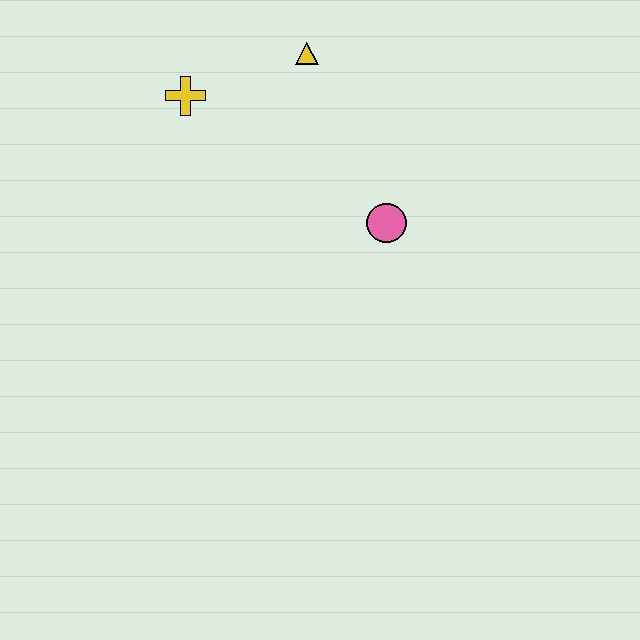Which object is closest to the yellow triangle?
The yellow cross is closest to the yellow triangle.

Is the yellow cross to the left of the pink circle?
Yes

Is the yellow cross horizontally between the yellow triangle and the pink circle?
No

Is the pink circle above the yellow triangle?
No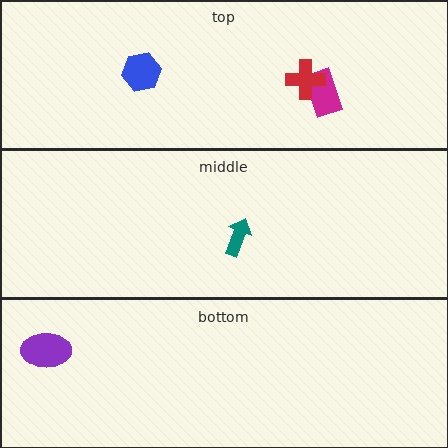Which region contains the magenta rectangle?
The top region.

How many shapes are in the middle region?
1.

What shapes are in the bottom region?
The purple ellipse.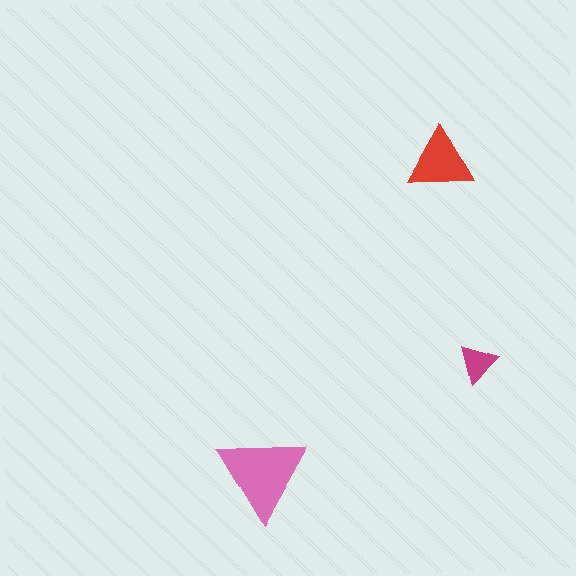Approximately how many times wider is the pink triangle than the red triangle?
About 1.5 times wider.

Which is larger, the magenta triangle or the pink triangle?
The pink one.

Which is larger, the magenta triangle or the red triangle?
The red one.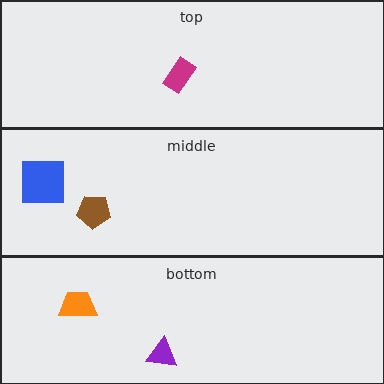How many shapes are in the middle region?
2.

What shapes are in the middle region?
The blue square, the brown pentagon.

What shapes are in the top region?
The magenta rectangle.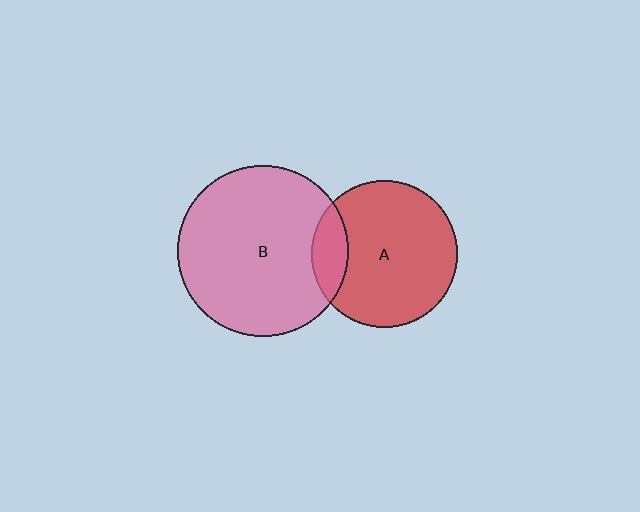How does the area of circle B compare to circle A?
Approximately 1.4 times.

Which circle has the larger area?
Circle B (pink).